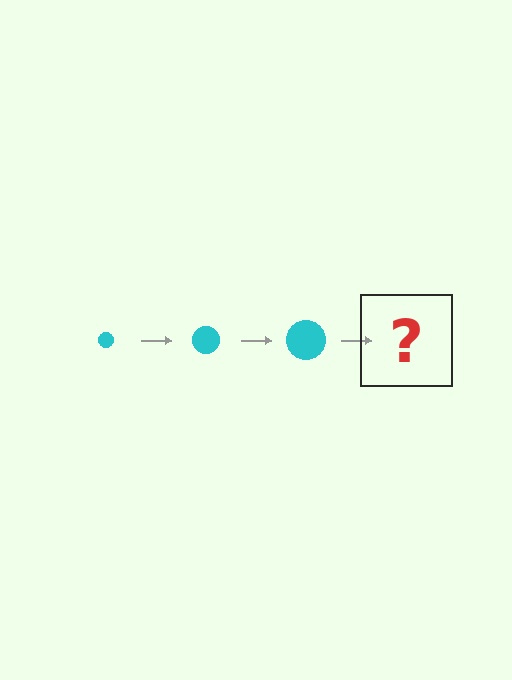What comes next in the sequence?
The next element should be a cyan circle, larger than the previous one.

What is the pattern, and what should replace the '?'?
The pattern is that the circle gets progressively larger each step. The '?' should be a cyan circle, larger than the previous one.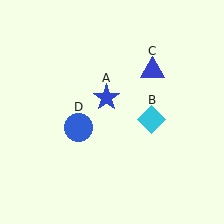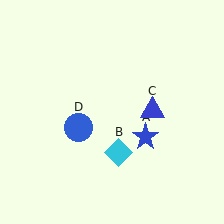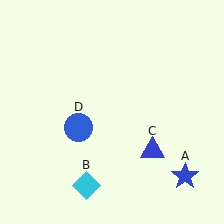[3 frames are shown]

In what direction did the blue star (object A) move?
The blue star (object A) moved down and to the right.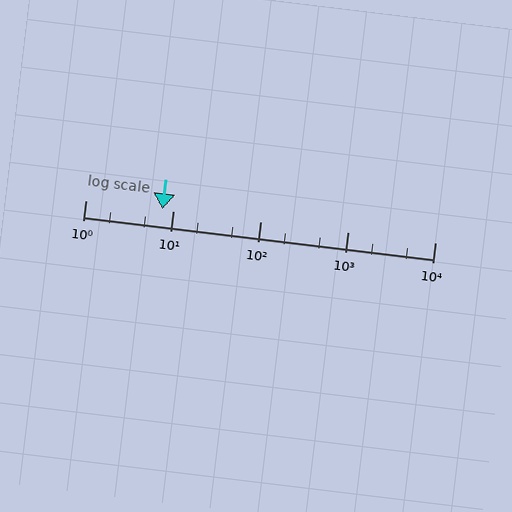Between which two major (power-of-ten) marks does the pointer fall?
The pointer is between 1 and 10.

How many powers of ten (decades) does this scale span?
The scale spans 4 decades, from 1 to 10000.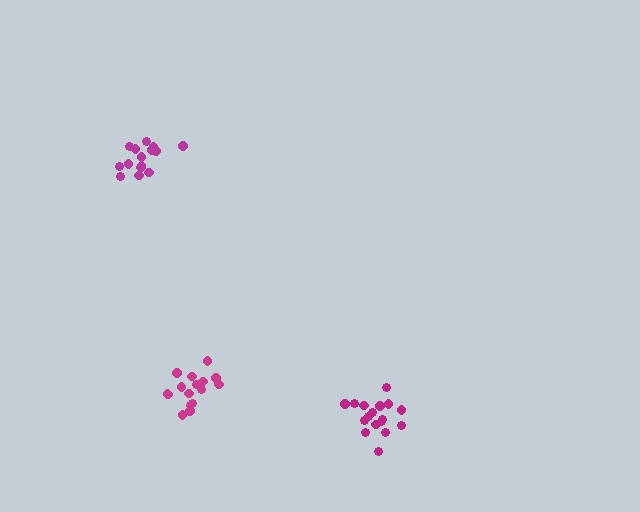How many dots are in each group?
Group 1: 17 dots, Group 2: 15 dots, Group 3: 16 dots (48 total).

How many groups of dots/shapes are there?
There are 3 groups.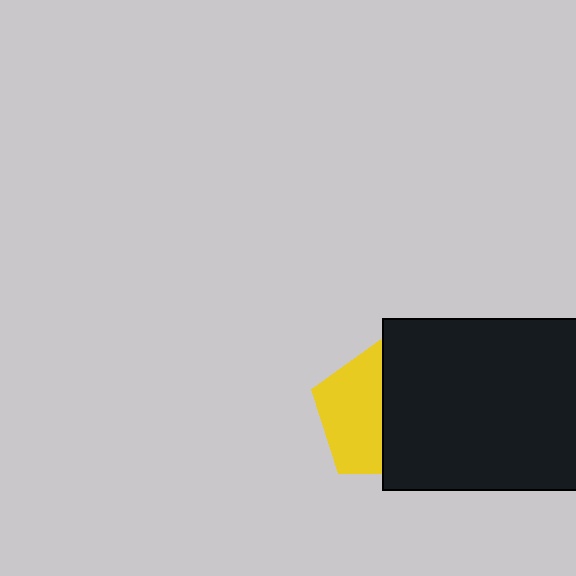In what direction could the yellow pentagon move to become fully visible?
The yellow pentagon could move left. That would shift it out from behind the black rectangle entirely.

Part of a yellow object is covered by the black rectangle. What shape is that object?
It is a pentagon.